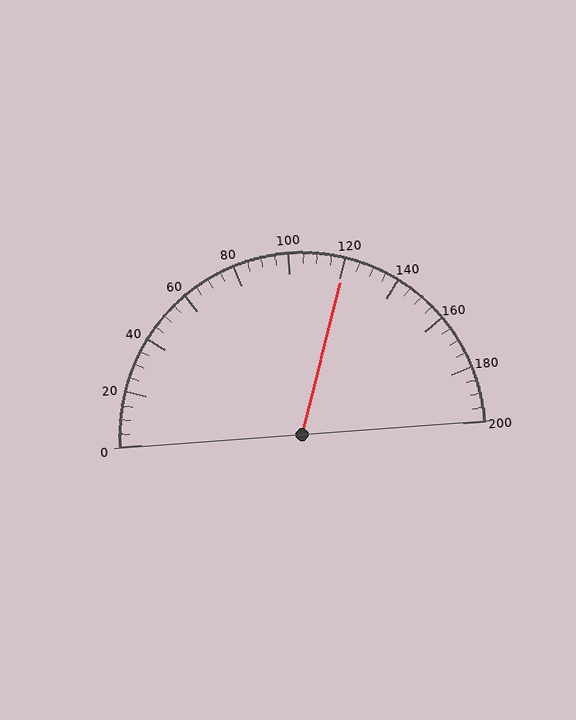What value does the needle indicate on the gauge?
The needle indicates approximately 120.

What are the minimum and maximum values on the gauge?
The gauge ranges from 0 to 200.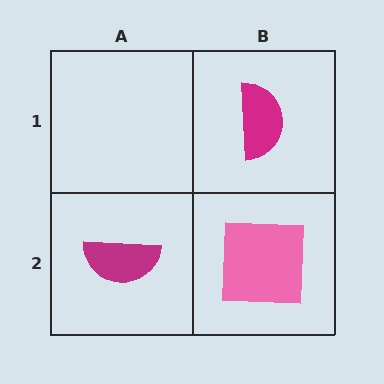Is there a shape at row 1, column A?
No, that cell is empty.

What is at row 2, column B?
A pink square.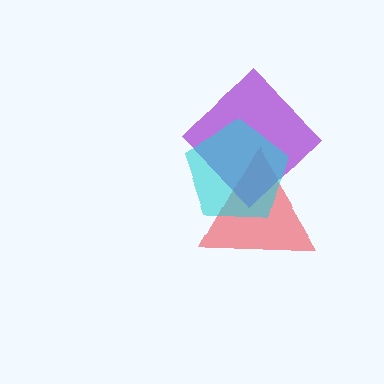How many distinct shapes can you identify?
There are 3 distinct shapes: a red triangle, a purple diamond, a cyan pentagon.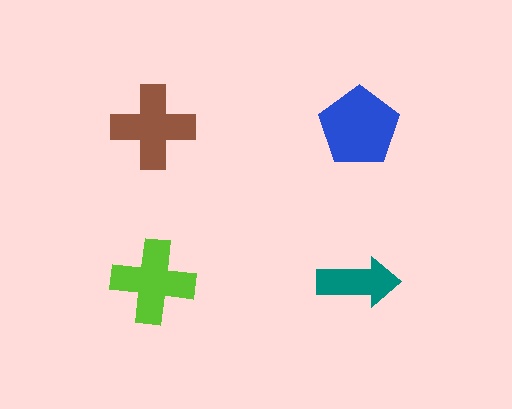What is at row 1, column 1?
A brown cross.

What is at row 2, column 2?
A teal arrow.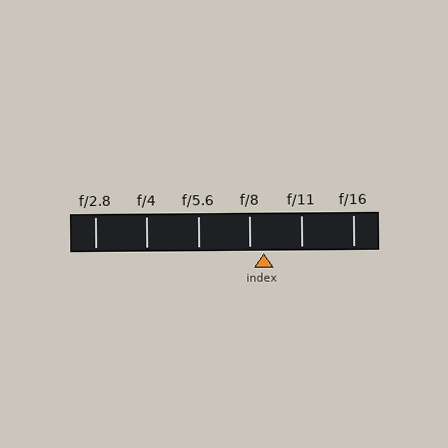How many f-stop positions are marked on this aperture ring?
There are 6 f-stop positions marked.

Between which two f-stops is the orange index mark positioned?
The index mark is between f/8 and f/11.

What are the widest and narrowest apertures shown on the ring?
The widest aperture shown is f/2.8 and the narrowest is f/16.